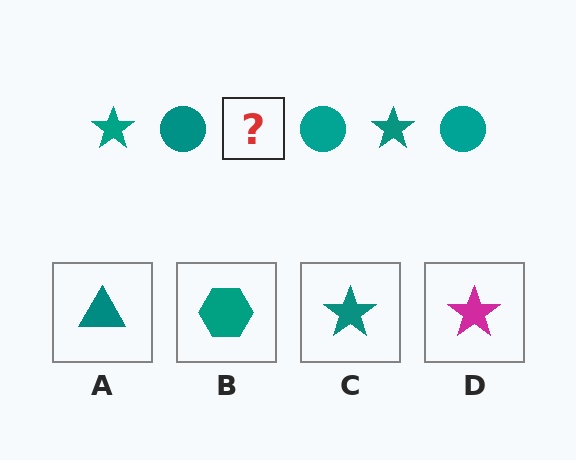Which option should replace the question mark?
Option C.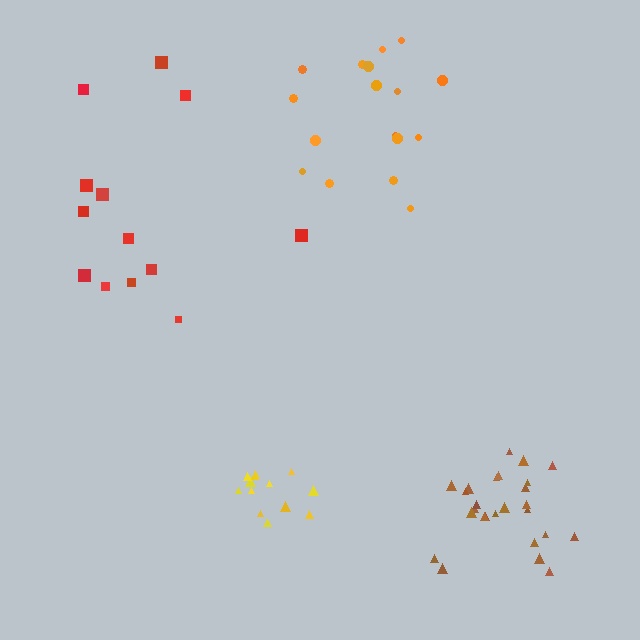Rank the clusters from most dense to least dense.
yellow, brown, orange, red.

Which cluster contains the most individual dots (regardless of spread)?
Brown (26).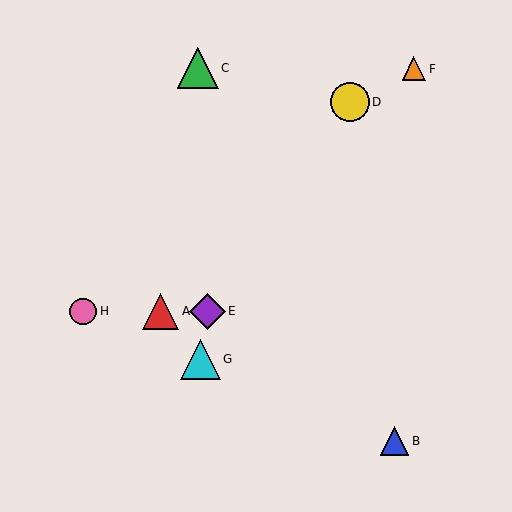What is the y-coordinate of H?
Object H is at y≈311.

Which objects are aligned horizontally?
Objects A, E, H are aligned horizontally.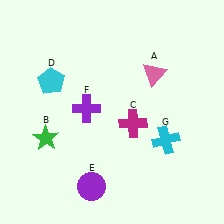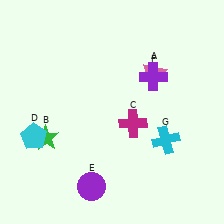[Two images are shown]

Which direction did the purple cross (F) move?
The purple cross (F) moved right.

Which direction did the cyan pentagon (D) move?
The cyan pentagon (D) moved down.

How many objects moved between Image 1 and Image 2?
2 objects moved between the two images.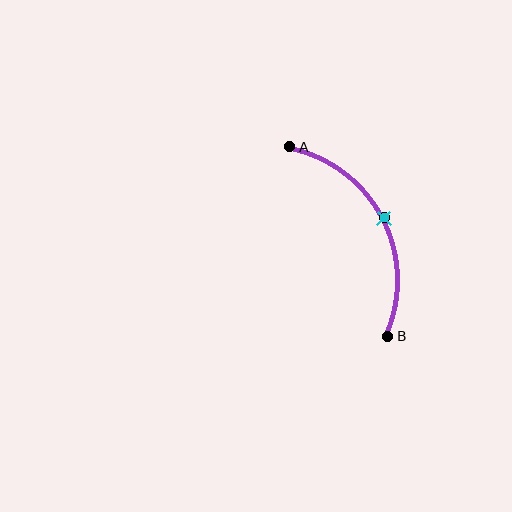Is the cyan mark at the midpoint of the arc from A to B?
Yes. The cyan mark lies on the arc at equal arc-length from both A and B — it is the arc midpoint.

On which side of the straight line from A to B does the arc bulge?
The arc bulges to the right of the straight line connecting A and B.